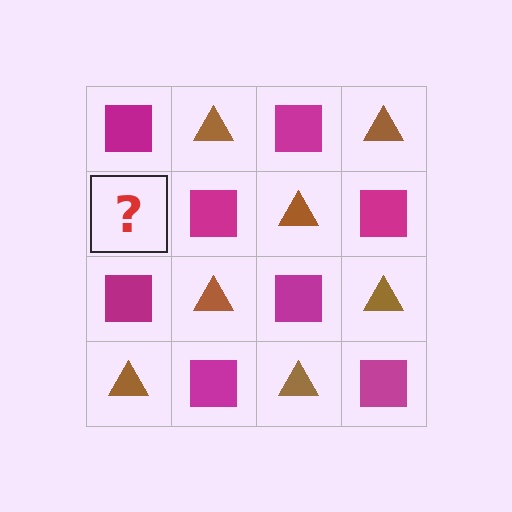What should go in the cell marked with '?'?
The missing cell should contain a brown triangle.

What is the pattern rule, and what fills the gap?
The rule is that it alternates magenta square and brown triangle in a checkerboard pattern. The gap should be filled with a brown triangle.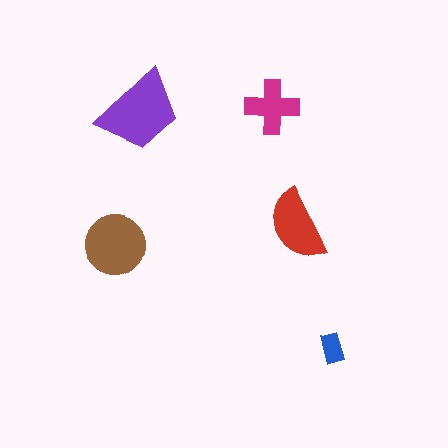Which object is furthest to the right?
The blue rectangle is rightmost.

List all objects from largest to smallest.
The purple trapezoid, the brown circle, the red semicircle, the magenta cross, the blue rectangle.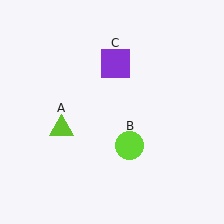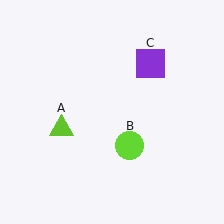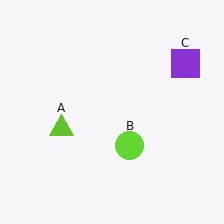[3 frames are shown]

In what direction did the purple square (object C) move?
The purple square (object C) moved right.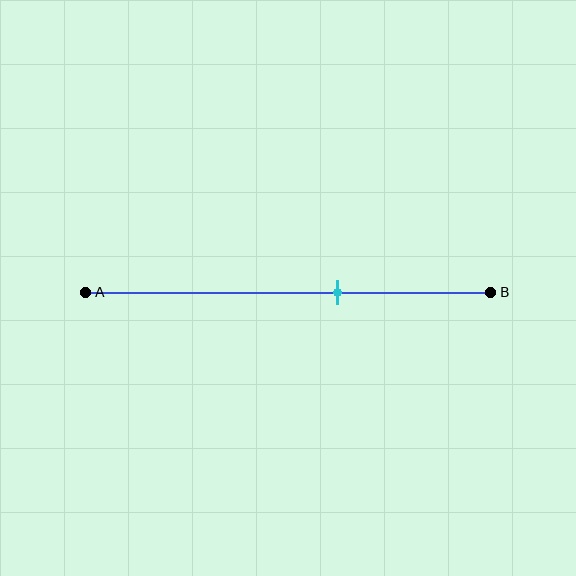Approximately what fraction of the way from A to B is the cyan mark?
The cyan mark is approximately 60% of the way from A to B.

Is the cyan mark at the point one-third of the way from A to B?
No, the mark is at about 60% from A, not at the 33% one-third point.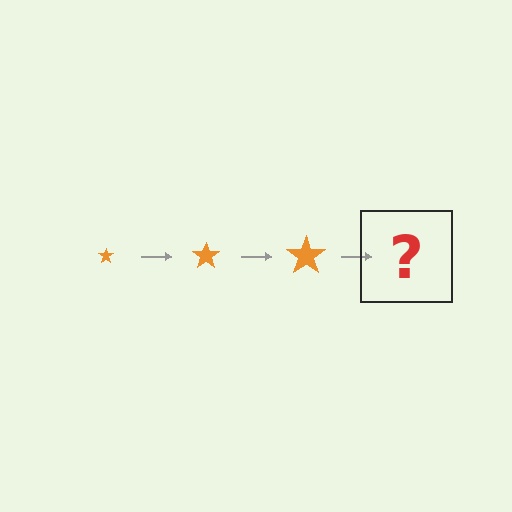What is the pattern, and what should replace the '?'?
The pattern is that the star gets progressively larger each step. The '?' should be an orange star, larger than the previous one.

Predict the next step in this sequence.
The next step is an orange star, larger than the previous one.